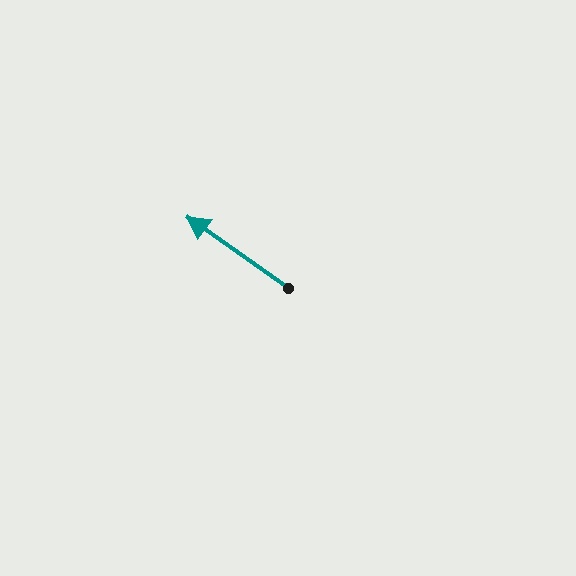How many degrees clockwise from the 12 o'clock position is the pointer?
Approximately 305 degrees.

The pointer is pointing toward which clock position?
Roughly 10 o'clock.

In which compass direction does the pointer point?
Northwest.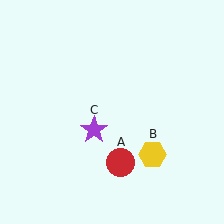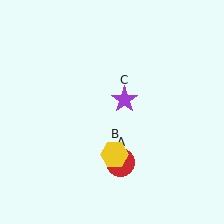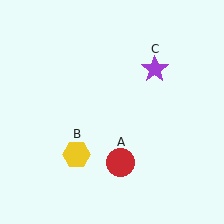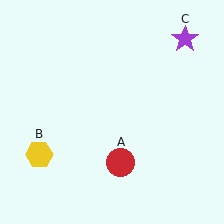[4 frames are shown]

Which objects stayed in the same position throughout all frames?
Red circle (object A) remained stationary.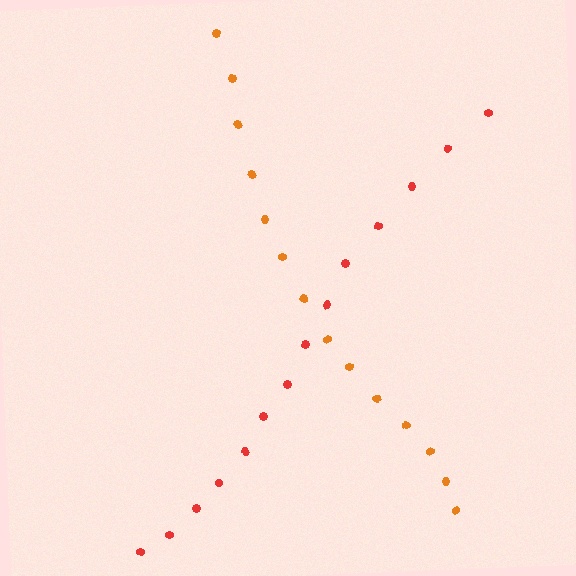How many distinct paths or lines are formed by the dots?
There are 2 distinct paths.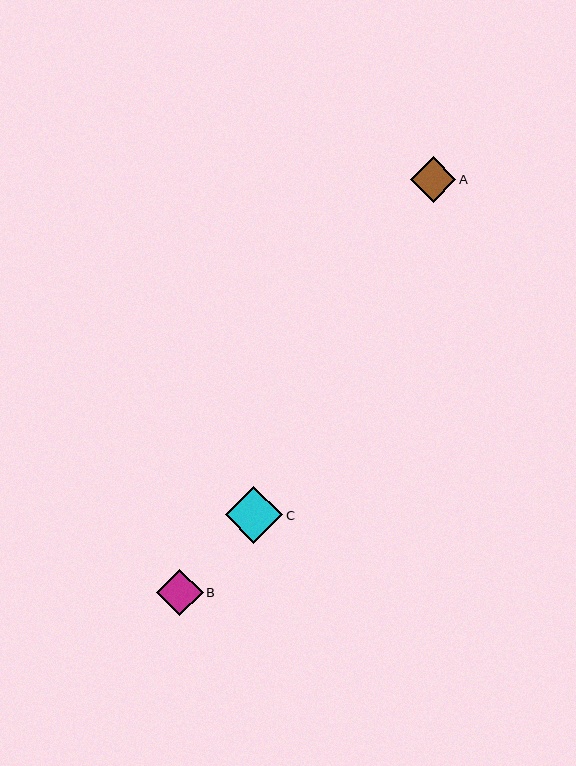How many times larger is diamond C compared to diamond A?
Diamond C is approximately 1.2 times the size of diamond A.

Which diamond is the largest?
Diamond C is the largest with a size of approximately 57 pixels.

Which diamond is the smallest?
Diamond A is the smallest with a size of approximately 46 pixels.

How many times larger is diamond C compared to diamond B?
Diamond C is approximately 1.2 times the size of diamond B.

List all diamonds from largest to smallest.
From largest to smallest: C, B, A.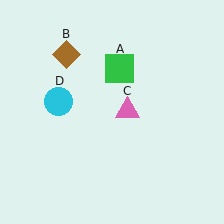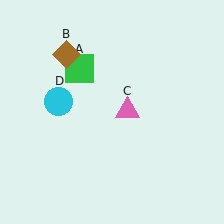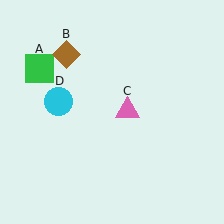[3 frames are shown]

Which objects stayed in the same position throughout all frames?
Brown diamond (object B) and pink triangle (object C) and cyan circle (object D) remained stationary.